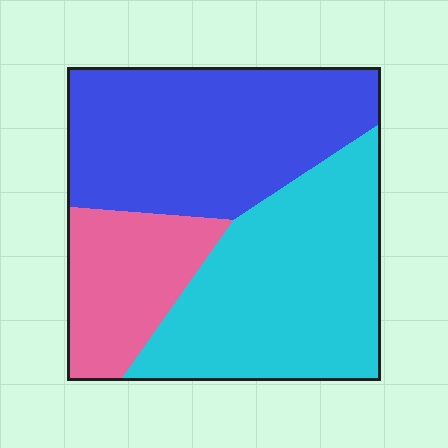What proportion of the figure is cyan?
Cyan covers roughly 40% of the figure.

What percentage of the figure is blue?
Blue takes up between a quarter and a half of the figure.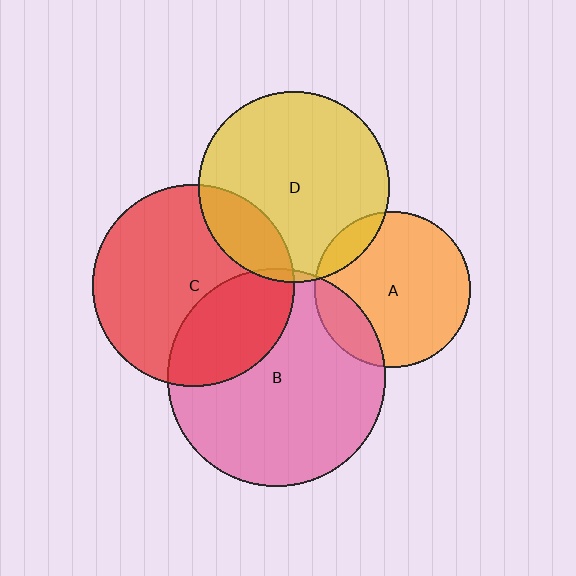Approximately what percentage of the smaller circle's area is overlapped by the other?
Approximately 30%.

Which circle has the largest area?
Circle B (pink).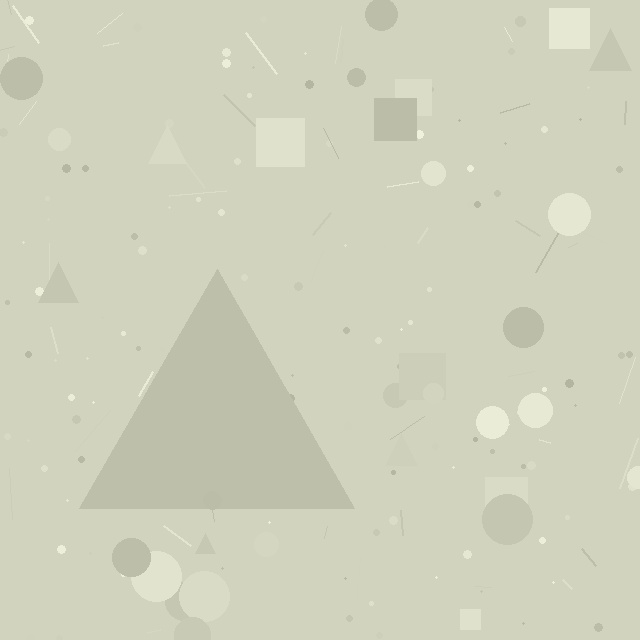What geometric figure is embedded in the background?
A triangle is embedded in the background.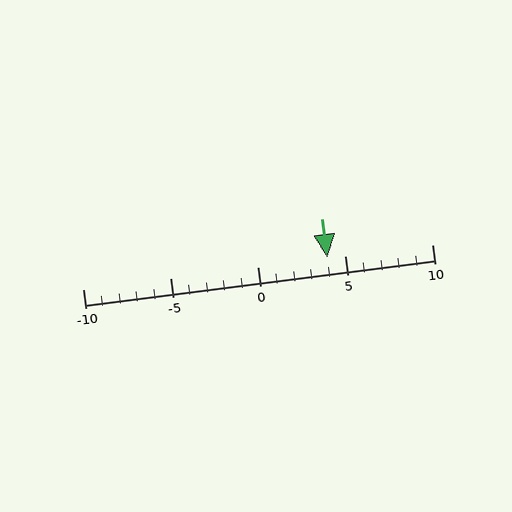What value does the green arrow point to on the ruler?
The green arrow points to approximately 4.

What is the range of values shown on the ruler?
The ruler shows values from -10 to 10.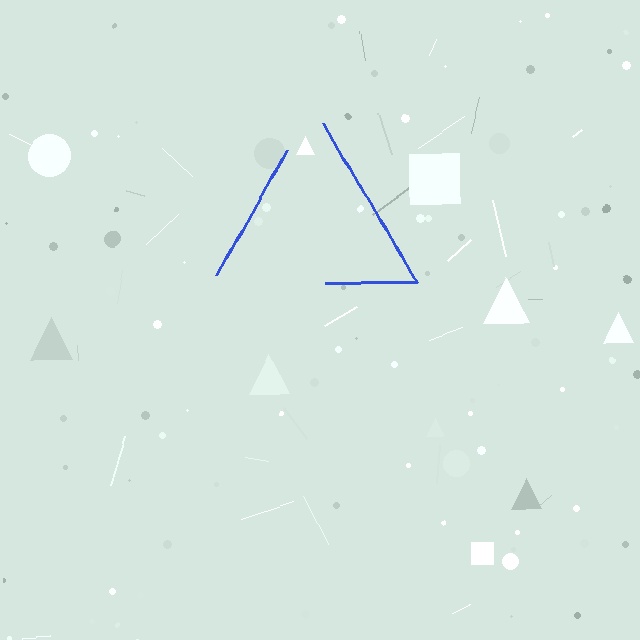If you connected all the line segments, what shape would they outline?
They would outline a triangle.